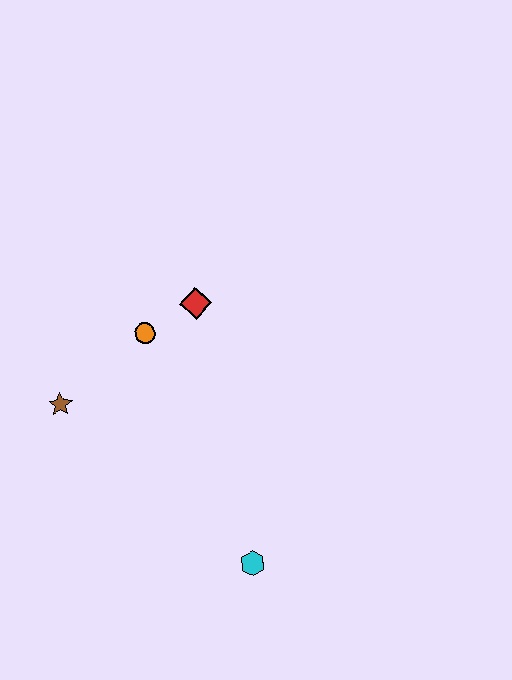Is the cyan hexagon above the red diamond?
No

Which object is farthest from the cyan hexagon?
The red diamond is farthest from the cyan hexagon.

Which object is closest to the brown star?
The orange circle is closest to the brown star.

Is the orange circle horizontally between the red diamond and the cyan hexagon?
No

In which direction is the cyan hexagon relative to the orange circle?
The cyan hexagon is below the orange circle.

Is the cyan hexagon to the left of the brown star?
No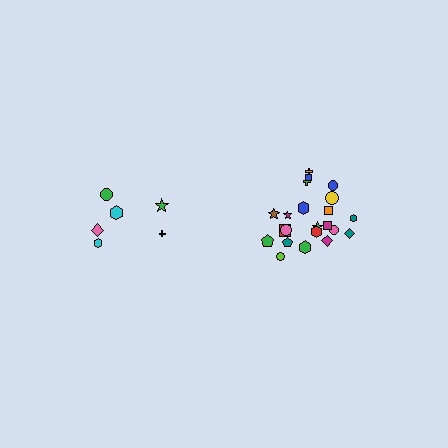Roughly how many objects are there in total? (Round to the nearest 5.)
Roughly 30 objects in total.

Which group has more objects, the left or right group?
The right group.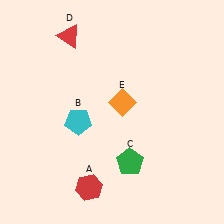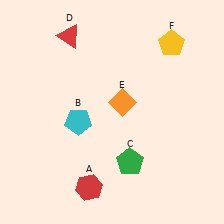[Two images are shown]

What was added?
A yellow pentagon (F) was added in Image 2.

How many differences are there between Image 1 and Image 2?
There is 1 difference between the two images.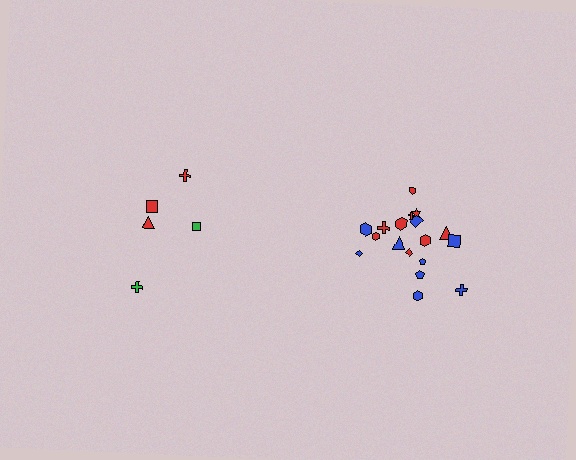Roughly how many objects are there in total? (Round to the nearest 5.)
Roughly 25 objects in total.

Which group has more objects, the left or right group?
The right group.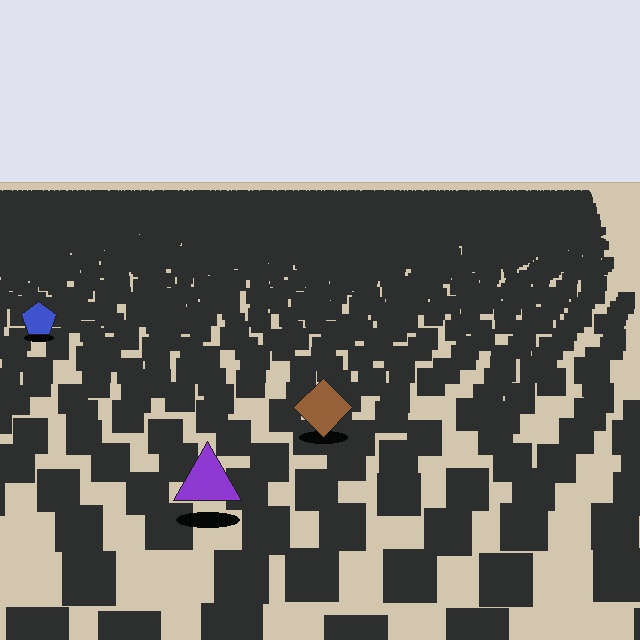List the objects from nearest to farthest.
From nearest to farthest: the purple triangle, the brown diamond, the blue pentagon.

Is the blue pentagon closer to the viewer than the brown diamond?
No. The brown diamond is closer — you can tell from the texture gradient: the ground texture is coarser near it.